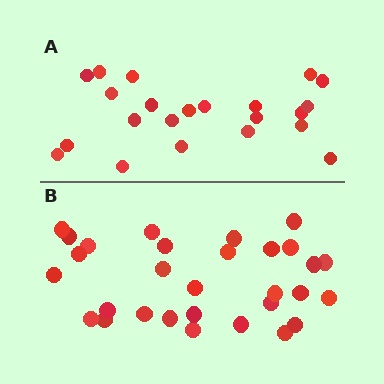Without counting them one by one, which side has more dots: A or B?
Region B (the bottom region) has more dots.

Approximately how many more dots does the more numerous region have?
Region B has roughly 8 or so more dots than region A.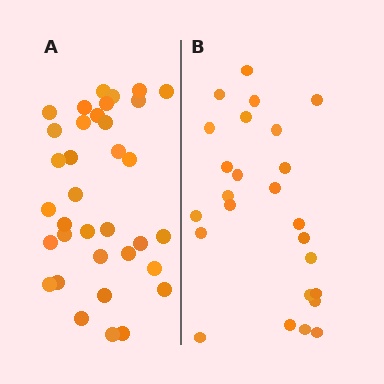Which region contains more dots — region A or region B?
Region A (the left region) has more dots.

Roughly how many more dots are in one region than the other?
Region A has roughly 10 or so more dots than region B.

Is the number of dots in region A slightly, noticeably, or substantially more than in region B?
Region A has noticeably more, but not dramatically so. The ratio is roughly 1.4 to 1.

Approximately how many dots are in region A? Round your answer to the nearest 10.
About 40 dots. (The exact count is 35, which rounds to 40.)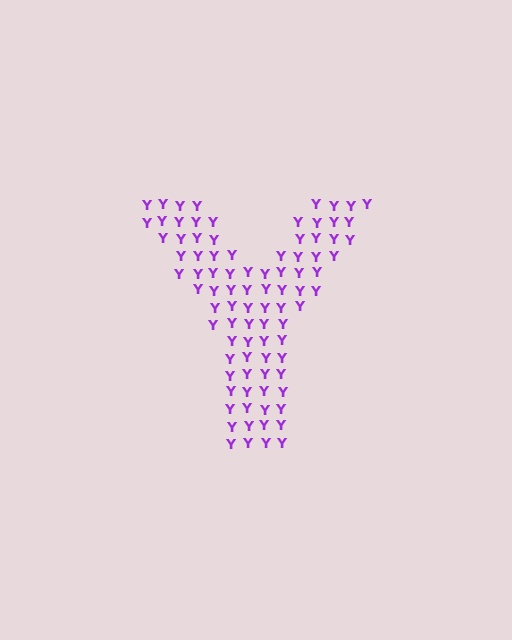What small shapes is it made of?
It is made of small letter Y's.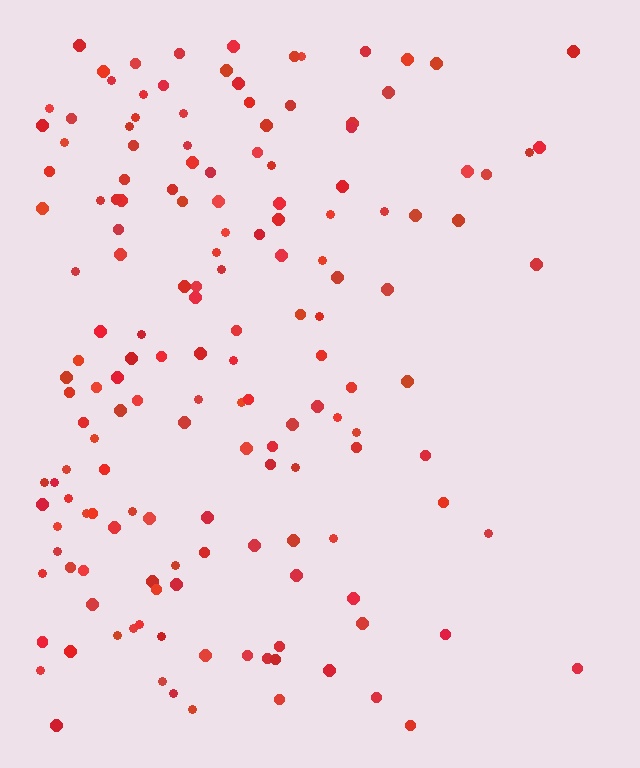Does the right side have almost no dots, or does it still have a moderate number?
Still a moderate number, just noticeably fewer than the left.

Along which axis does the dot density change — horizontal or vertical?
Horizontal.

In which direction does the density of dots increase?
From right to left, with the left side densest.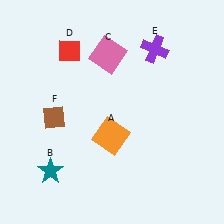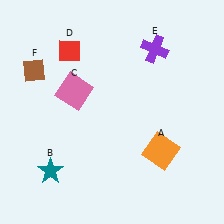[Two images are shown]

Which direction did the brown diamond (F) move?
The brown diamond (F) moved up.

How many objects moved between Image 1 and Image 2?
3 objects moved between the two images.